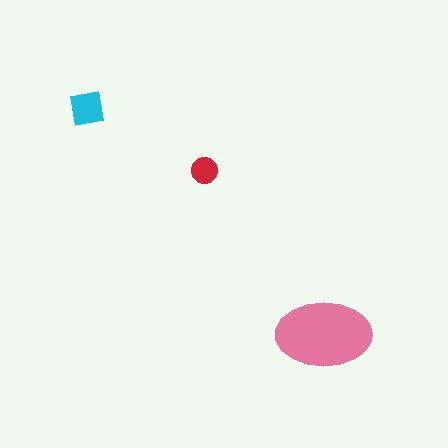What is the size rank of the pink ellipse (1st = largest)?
1st.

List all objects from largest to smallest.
The pink ellipse, the cyan square, the red circle.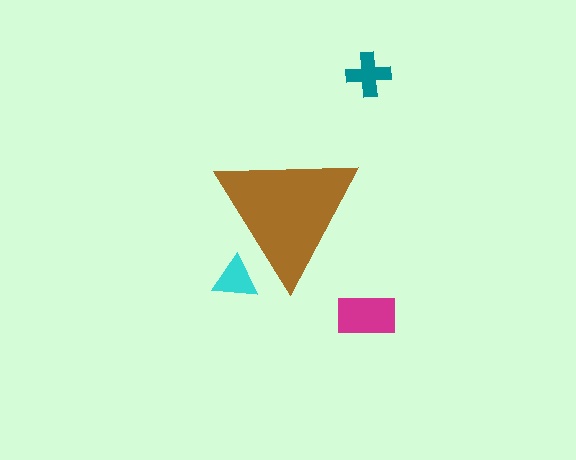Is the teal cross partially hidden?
No, the teal cross is fully visible.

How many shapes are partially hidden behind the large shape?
1 shape is partially hidden.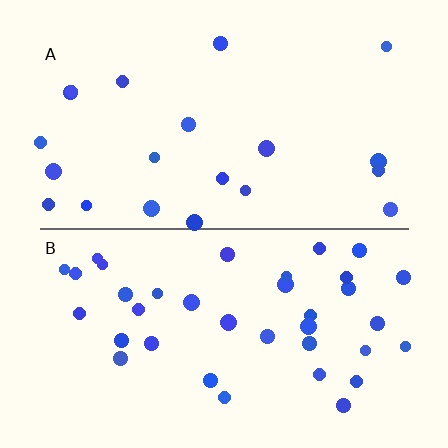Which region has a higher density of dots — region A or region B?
B (the bottom).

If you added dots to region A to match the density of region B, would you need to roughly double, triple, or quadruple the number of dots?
Approximately double.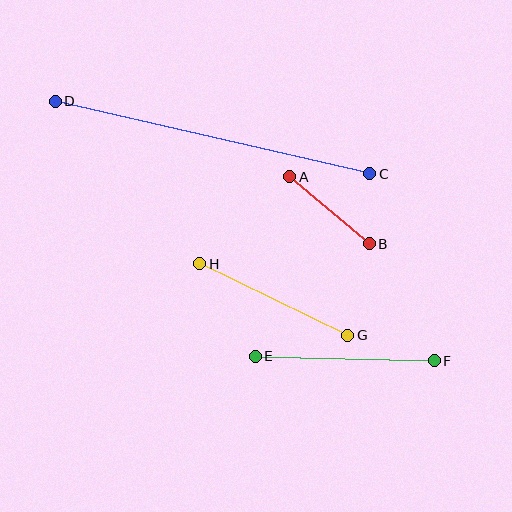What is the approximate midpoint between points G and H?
The midpoint is at approximately (274, 299) pixels.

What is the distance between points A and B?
The distance is approximately 104 pixels.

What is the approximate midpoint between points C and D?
The midpoint is at approximately (212, 138) pixels.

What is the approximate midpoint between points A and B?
The midpoint is at approximately (329, 210) pixels.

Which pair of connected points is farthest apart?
Points C and D are farthest apart.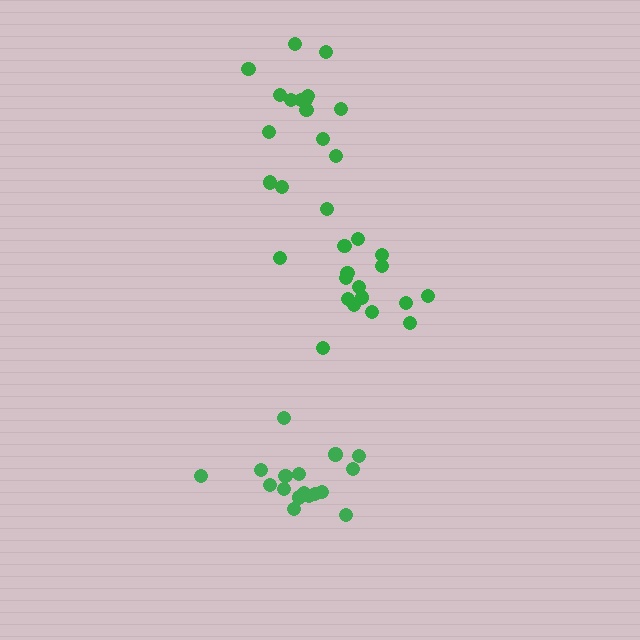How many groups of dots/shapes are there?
There are 3 groups.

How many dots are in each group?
Group 1: 17 dots, Group 2: 17 dots, Group 3: 16 dots (50 total).